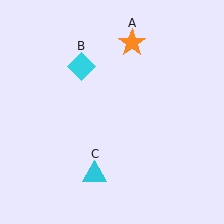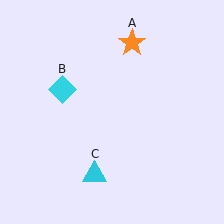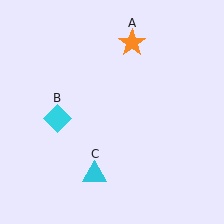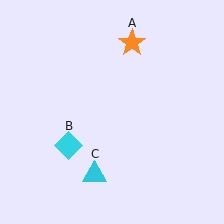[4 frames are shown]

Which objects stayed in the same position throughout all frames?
Orange star (object A) and cyan triangle (object C) remained stationary.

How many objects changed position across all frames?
1 object changed position: cyan diamond (object B).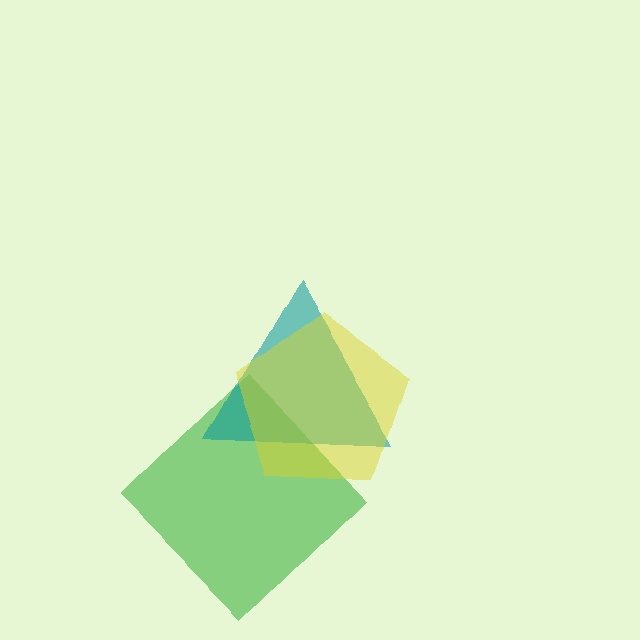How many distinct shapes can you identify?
There are 3 distinct shapes: a green diamond, a teal triangle, a yellow pentagon.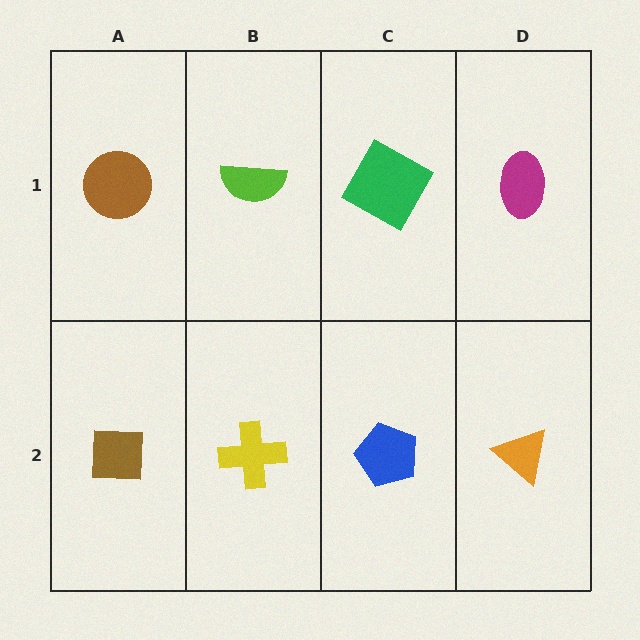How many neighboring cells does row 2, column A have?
2.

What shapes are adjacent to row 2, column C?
A green square (row 1, column C), a yellow cross (row 2, column B), an orange triangle (row 2, column D).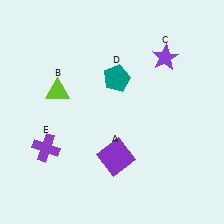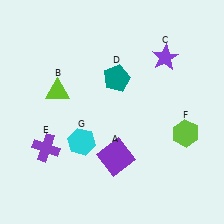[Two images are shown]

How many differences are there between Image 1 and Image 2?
There are 2 differences between the two images.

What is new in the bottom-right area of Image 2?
A lime hexagon (F) was added in the bottom-right area of Image 2.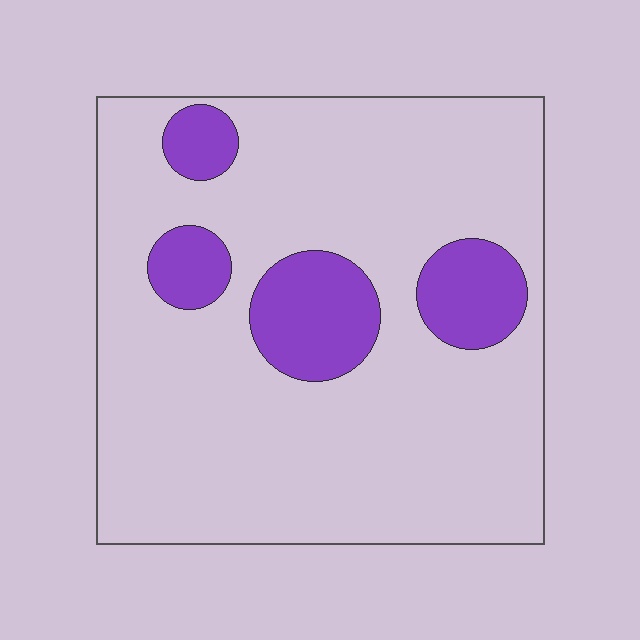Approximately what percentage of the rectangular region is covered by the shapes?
Approximately 15%.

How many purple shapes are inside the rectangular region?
4.